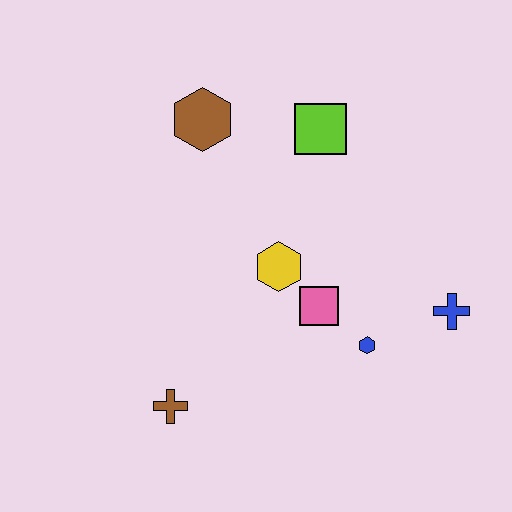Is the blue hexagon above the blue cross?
No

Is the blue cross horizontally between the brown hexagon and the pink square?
No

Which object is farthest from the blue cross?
The brown hexagon is farthest from the blue cross.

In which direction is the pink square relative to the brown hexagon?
The pink square is below the brown hexagon.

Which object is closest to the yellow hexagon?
The pink square is closest to the yellow hexagon.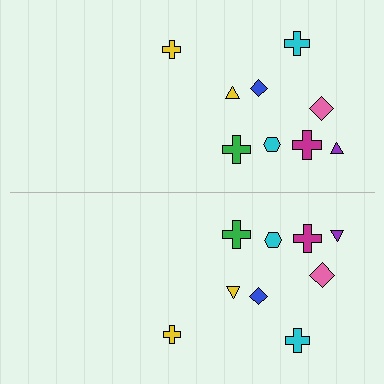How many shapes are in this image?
There are 18 shapes in this image.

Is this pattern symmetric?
Yes, this pattern has bilateral (reflection) symmetry.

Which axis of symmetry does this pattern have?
The pattern has a horizontal axis of symmetry running through the center of the image.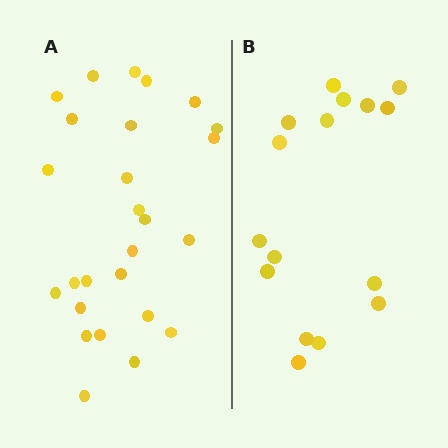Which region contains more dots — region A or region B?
Region A (the left region) has more dots.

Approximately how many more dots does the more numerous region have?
Region A has roughly 10 or so more dots than region B.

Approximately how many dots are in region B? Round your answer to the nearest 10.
About 20 dots. (The exact count is 16, which rounds to 20.)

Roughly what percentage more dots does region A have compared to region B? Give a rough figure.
About 60% more.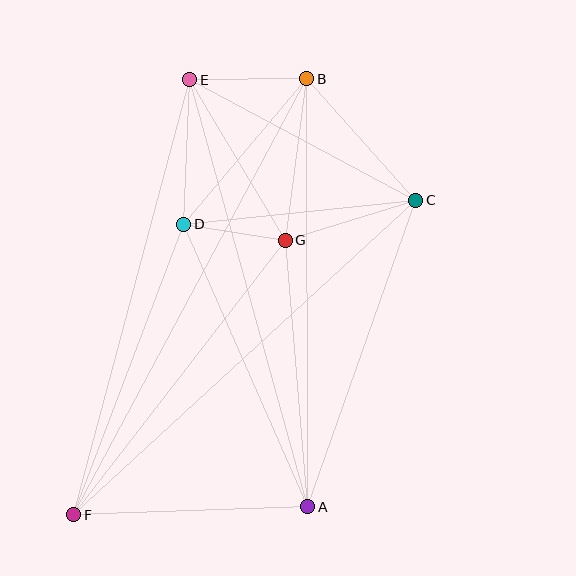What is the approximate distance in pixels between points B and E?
The distance between B and E is approximately 117 pixels.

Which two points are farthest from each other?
Points B and F are farthest from each other.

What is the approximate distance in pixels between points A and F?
The distance between A and F is approximately 234 pixels.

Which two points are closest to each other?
Points D and G are closest to each other.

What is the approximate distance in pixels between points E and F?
The distance between E and F is approximately 450 pixels.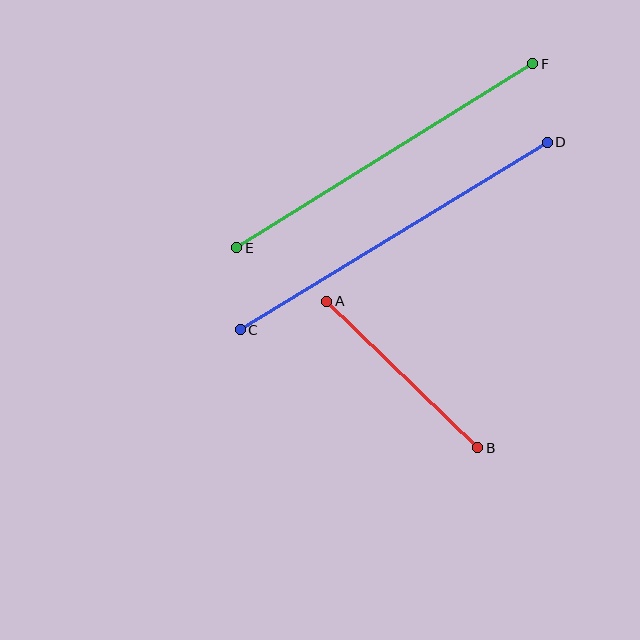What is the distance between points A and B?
The distance is approximately 211 pixels.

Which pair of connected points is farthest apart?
Points C and D are farthest apart.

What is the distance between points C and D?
The distance is approximately 360 pixels.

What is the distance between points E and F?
The distance is approximately 348 pixels.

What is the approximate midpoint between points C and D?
The midpoint is at approximately (394, 236) pixels.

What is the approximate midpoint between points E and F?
The midpoint is at approximately (385, 156) pixels.